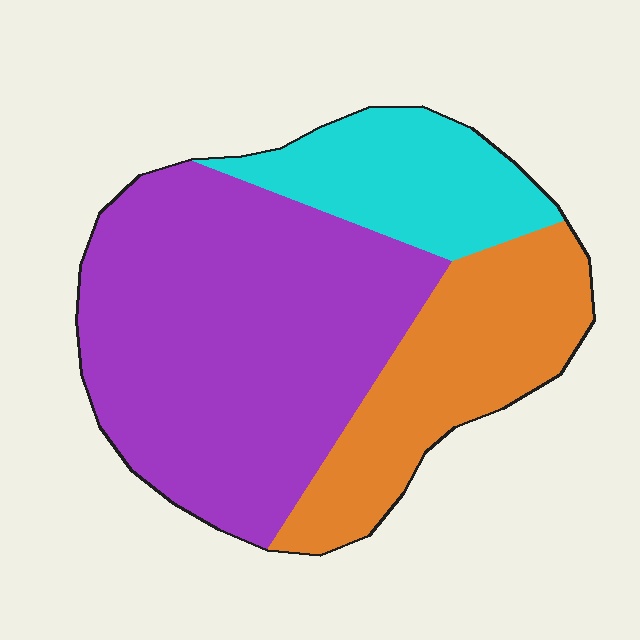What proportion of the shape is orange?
Orange takes up about one quarter (1/4) of the shape.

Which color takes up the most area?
Purple, at roughly 55%.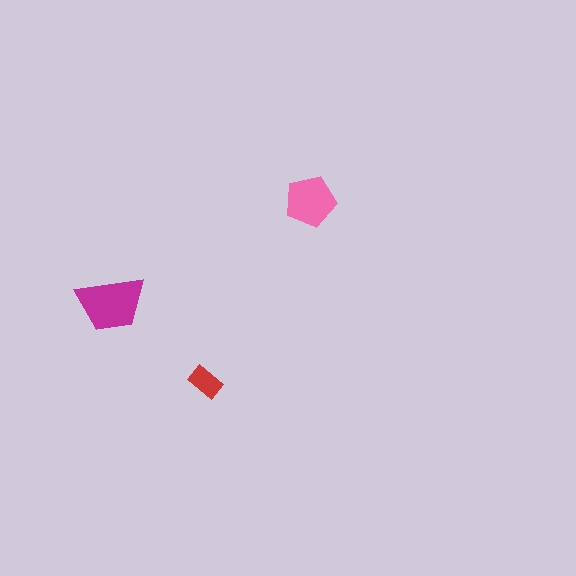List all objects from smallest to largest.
The red rectangle, the pink pentagon, the magenta trapezoid.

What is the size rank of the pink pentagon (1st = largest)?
2nd.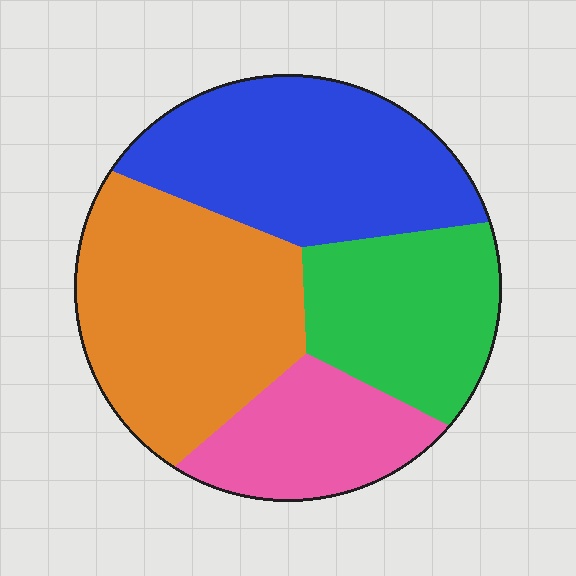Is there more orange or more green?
Orange.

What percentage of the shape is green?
Green covers about 20% of the shape.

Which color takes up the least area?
Pink, at roughly 15%.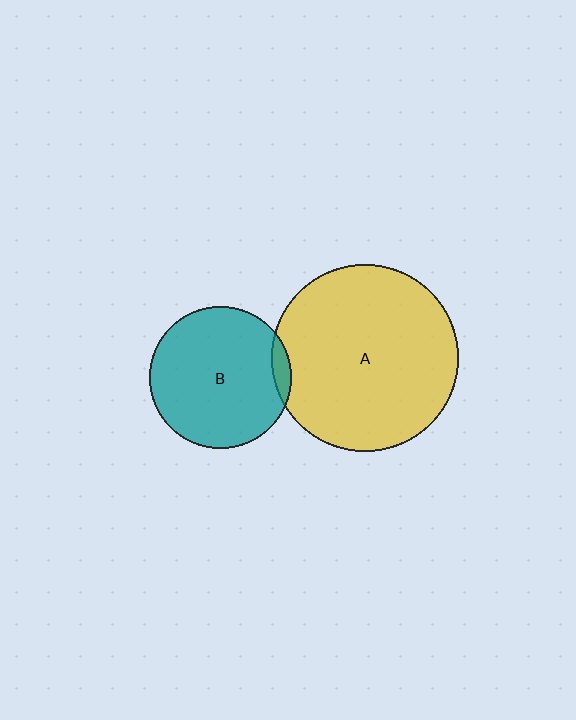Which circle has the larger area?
Circle A (yellow).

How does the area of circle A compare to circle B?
Approximately 1.7 times.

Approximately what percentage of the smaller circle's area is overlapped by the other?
Approximately 5%.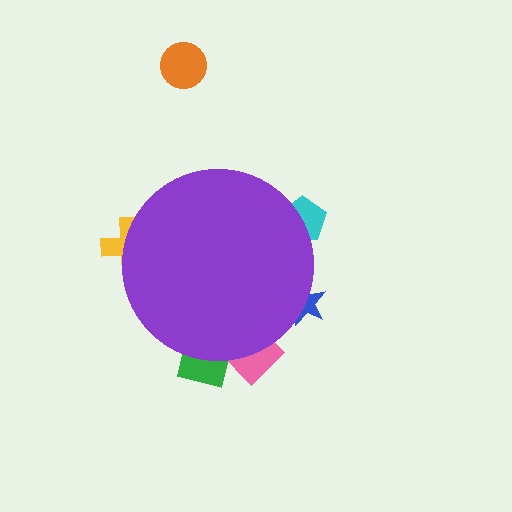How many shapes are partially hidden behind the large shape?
5 shapes are partially hidden.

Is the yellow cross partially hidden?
Yes, the yellow cross is partially hidden behind the purple circle.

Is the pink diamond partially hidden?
Yes, the pink diamond is partially hidden behind the purple circle.